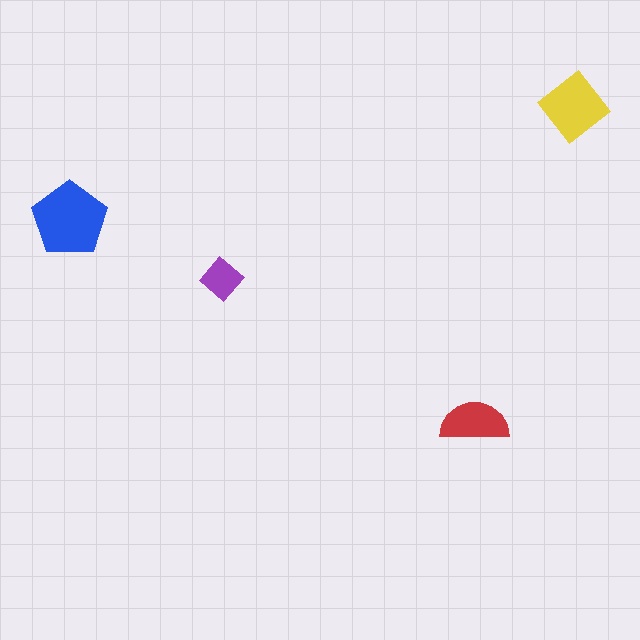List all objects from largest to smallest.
The blue pentagon, the yellow diamond, the red semicircle, the purple diamond.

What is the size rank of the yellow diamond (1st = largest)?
2nd.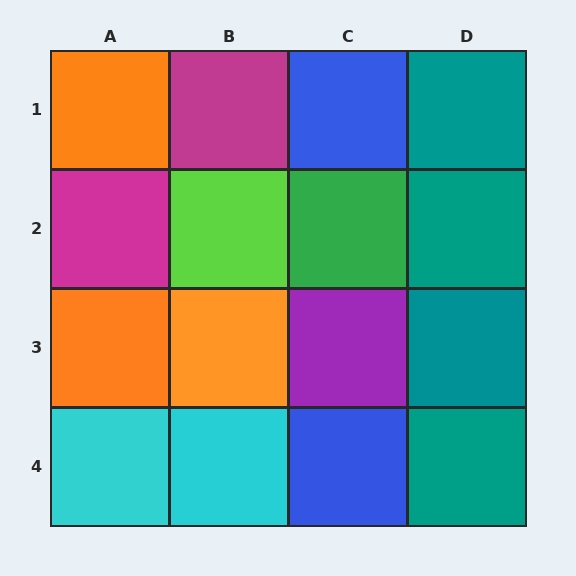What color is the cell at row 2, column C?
Green.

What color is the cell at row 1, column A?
Orange.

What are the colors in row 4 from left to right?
Cyan, cyan, blue, teal.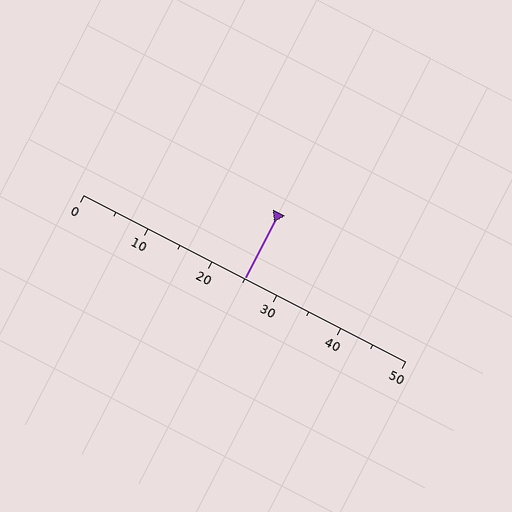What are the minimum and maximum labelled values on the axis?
The axis runs from 0 to 50.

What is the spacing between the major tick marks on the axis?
The major ticks are spaced 10 apart.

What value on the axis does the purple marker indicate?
The marker indicates approximately 25.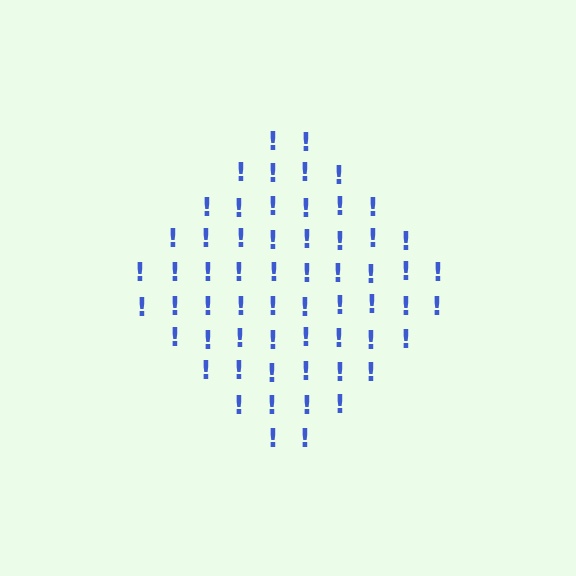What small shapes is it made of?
It is made of small exclamation marks.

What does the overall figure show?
The overall figure shows a diamond.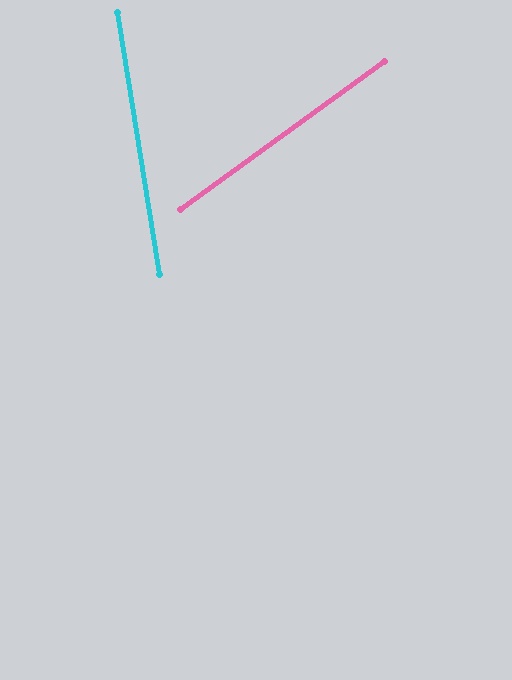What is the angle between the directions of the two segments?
Approximately 63 degrees.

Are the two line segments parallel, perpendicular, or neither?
Neither parallel nor perpendicular — they differ by about 63°.